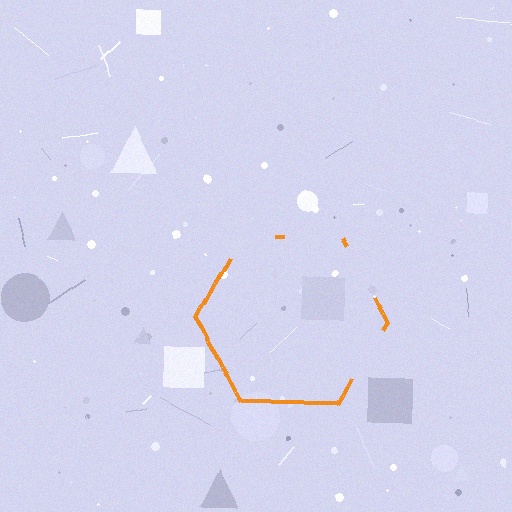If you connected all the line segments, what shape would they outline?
They would outline a hexagon.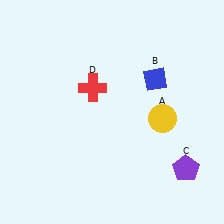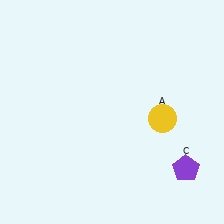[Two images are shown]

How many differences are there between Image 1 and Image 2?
There are 2 differences between the two images.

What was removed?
The blue diamond (B), the red cross (D) were removed in Image 2.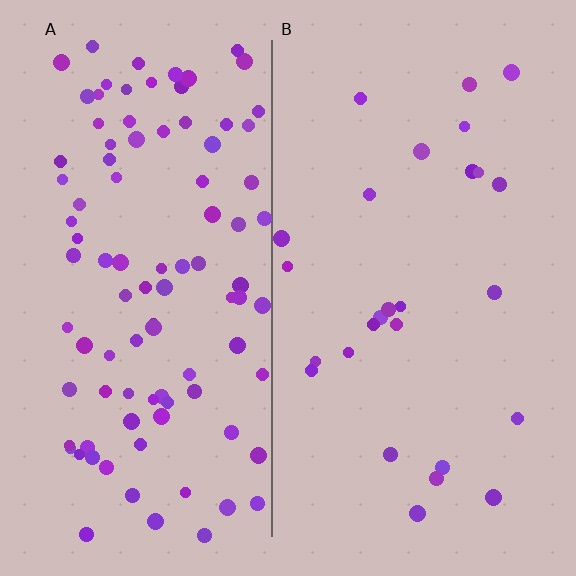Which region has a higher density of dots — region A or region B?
A (the left).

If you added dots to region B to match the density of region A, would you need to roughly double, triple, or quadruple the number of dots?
Approximately quadruple.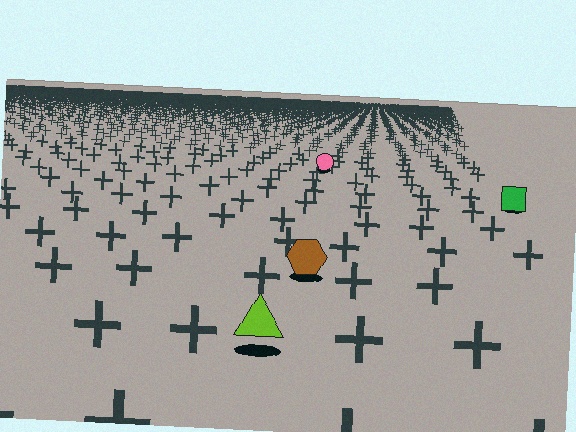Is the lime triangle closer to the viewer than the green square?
Yes. The lime triangle is closer — you can tell from the texture gradient: the ground texture is coarser near it.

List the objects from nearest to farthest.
From nearest to farthest: the lime triangle, the brown hexagon, the green square, the pink circle.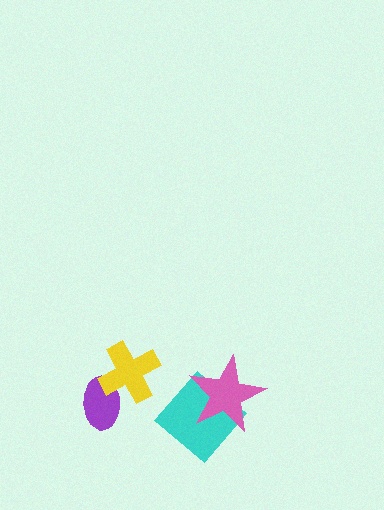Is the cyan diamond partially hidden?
Yes, it is partially covered by another shape.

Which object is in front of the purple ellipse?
The yellow cross is in front of the purple ellipse.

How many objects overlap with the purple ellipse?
1 object overlaps with the purple ellipse.